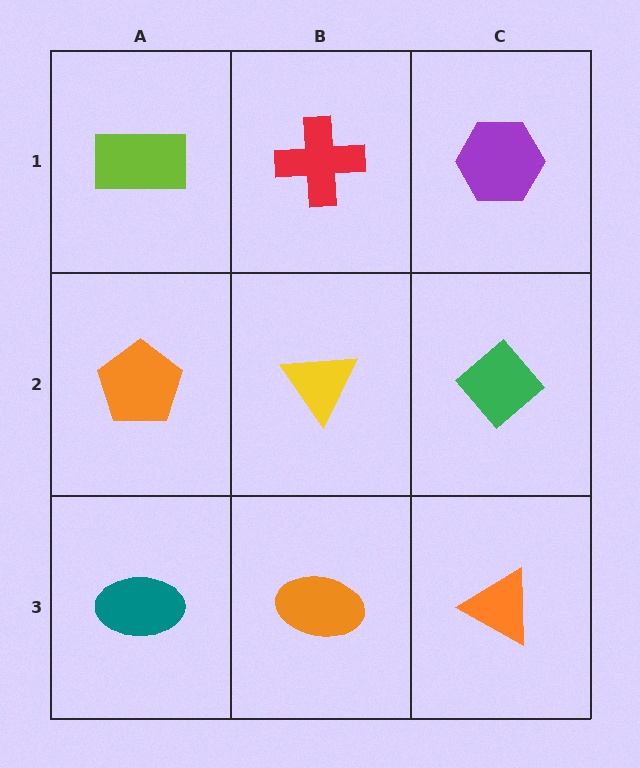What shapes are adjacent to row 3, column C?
A green diamond (row 2, column C), an orange ellipse (row 3, column B).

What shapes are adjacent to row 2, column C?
A purple hexagon (row 1, column C), an orange triangle (row 3, column C), a yellow triangle (row 2, column B).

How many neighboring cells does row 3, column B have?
3.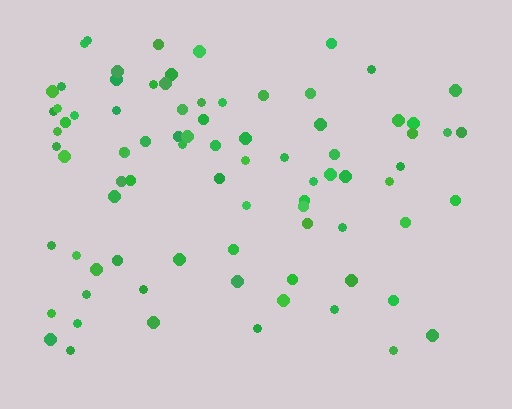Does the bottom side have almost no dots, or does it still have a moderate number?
Still a moderate number, just noticeably fewer than the top.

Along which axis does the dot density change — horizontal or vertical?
Vertical.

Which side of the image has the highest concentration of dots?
The top.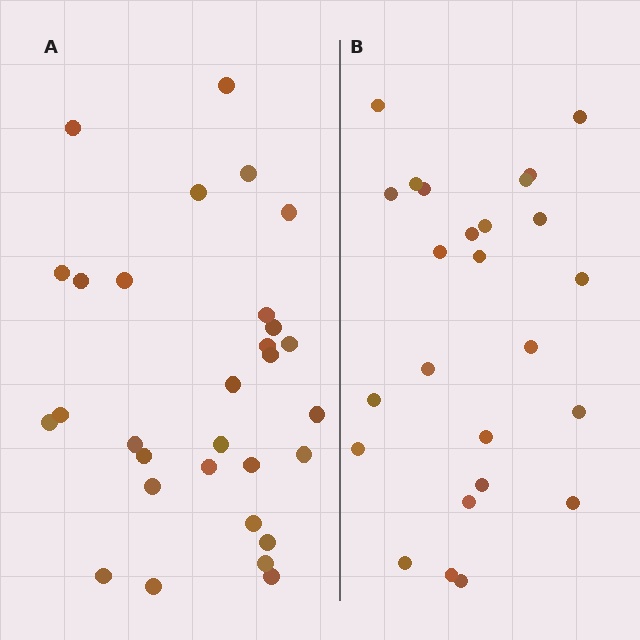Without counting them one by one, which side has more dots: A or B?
Region A (the left region) has more dots.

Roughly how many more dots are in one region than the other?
Region A has about 5 more dots than region B.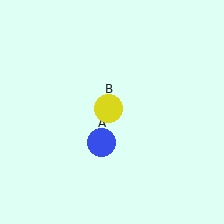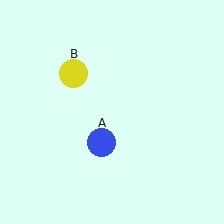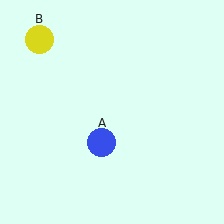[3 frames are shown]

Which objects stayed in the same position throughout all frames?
Blue circle (object A) remained stationary.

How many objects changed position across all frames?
1 object changed position: yellow circle (object B).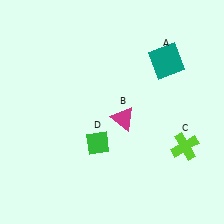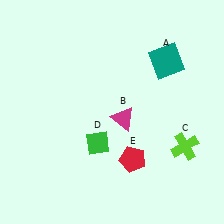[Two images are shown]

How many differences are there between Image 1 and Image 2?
There is 1 difference between the two images.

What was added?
A red pentagon (E) was added in Image 2.